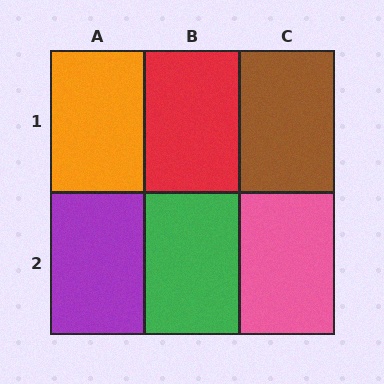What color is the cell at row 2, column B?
Green.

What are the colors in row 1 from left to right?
Orange, red, brown.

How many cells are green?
1 cell is green.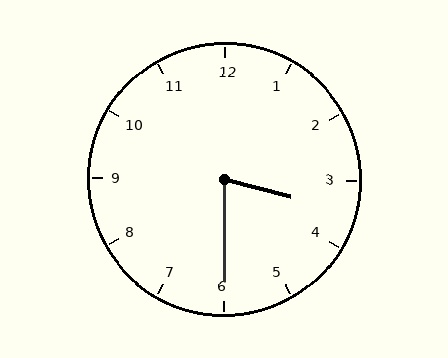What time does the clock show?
3:30.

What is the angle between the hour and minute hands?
Approximately 75 degrees.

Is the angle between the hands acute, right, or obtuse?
It is acute.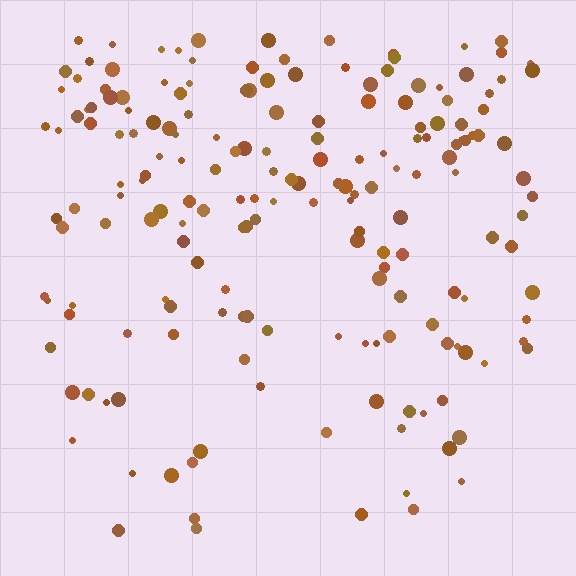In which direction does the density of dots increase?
From bottom to top, with the top side densest.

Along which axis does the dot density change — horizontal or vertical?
Vertical.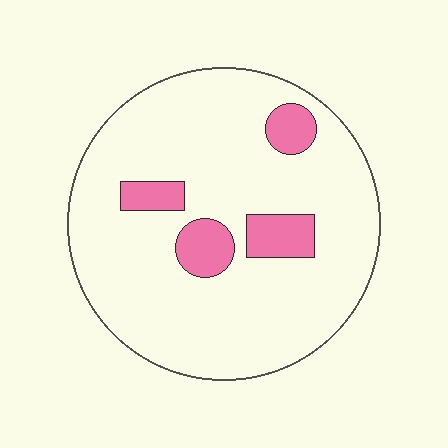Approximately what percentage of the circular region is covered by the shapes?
Approximately 15%.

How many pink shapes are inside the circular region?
4.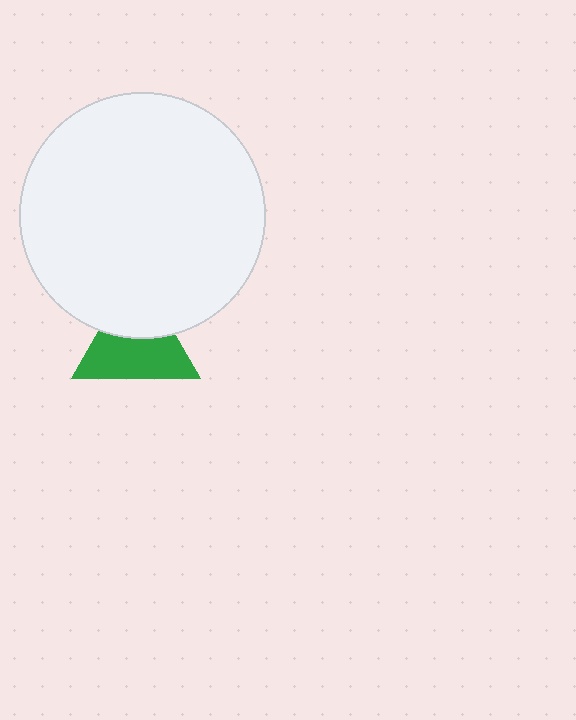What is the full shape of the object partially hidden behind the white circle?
The partially hidden object is a green triangle.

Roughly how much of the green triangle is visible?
About half of it is visible (roughly 61%).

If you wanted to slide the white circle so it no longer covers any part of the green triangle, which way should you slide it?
Slide it up — that is the most direct way to separate the two shapes.